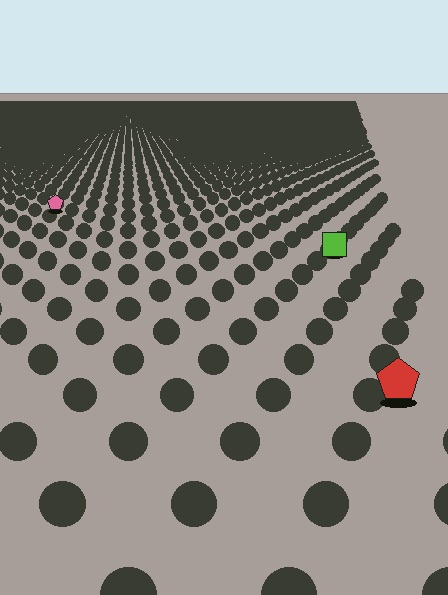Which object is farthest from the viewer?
The pink pentagon is farthest from the viewer. It appears smaller and the ground texture around it is denser.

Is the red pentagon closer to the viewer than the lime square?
Yes. The red pentagon is closer — you can tell from the texture gradient: the ground texture is coarser near it.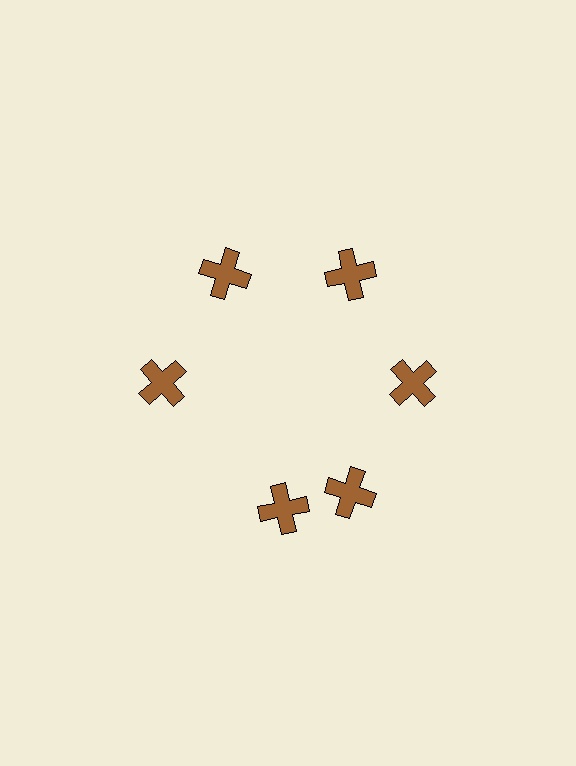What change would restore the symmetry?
The symmetry would be restored by rotating it back into even spacing with its neighbors so that all 6 crosses sit at equal angles and equal distance from the center.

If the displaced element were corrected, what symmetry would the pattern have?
It would have 6-fold rotational symmetry — the pattern would map onto itself every 60 degrees.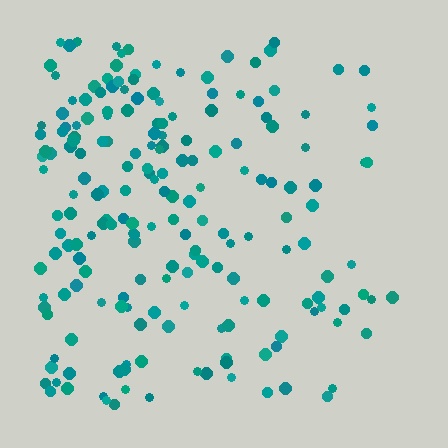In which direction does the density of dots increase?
From right to left, with the left side densest.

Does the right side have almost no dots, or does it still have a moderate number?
Still a moderate number, just noticeably fewer than the left.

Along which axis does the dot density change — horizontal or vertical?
Horizontal.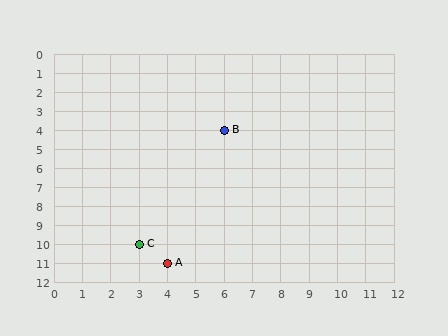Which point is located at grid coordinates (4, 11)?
Point A is at (4, 11).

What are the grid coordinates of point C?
Point C is at grid coordinates (3, 10).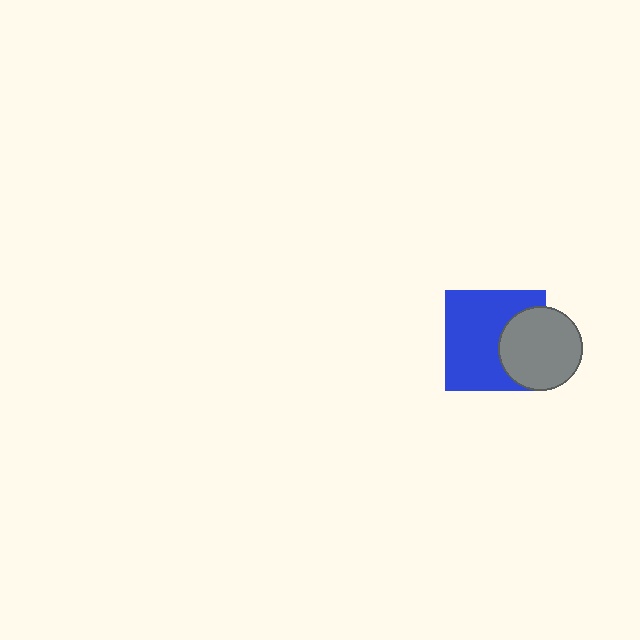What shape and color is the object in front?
The object in front is a gray circle.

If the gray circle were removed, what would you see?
You would see the complete blue square.